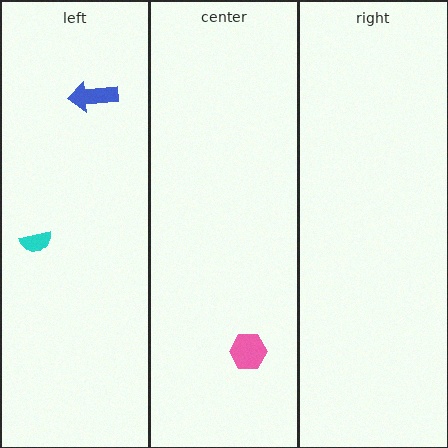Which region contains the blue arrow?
The left region.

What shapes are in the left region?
The blue arrow, the cyan semicircle.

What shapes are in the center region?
The pink hexagon.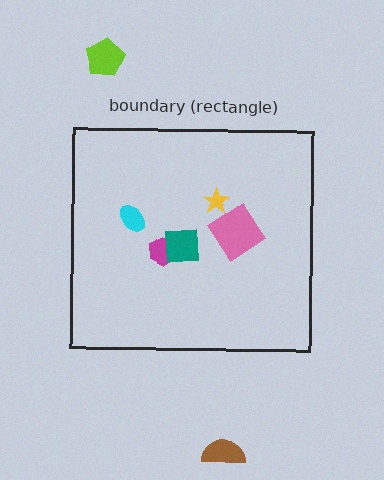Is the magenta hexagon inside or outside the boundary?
Inside.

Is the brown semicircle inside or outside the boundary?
Outside.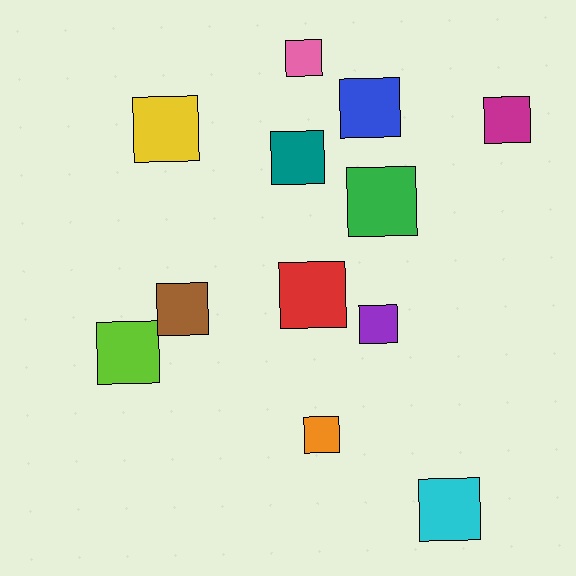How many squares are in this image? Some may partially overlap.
There are 12 squares.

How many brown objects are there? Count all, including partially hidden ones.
There is 1 brown object.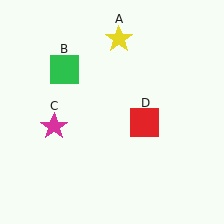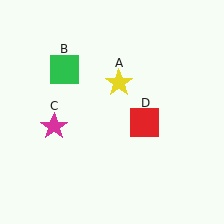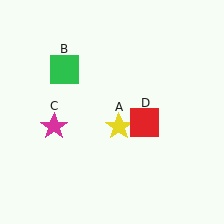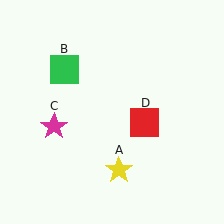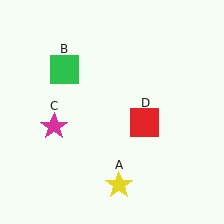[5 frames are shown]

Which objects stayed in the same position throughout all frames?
Green square (object B) and magenta star (object C) and red square (object D) remained stationary.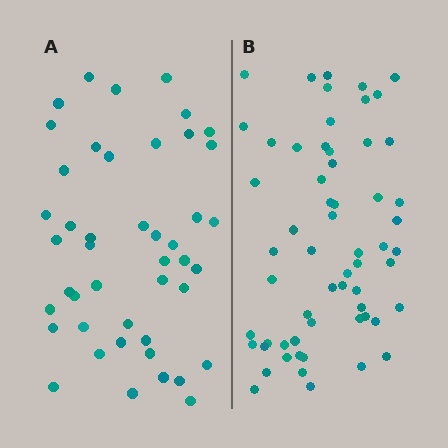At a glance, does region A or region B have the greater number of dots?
Region B (the right region) has more dots.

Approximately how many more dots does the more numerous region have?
Region B has approximately 15 more dots than region A.